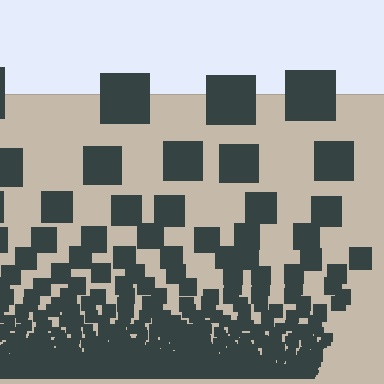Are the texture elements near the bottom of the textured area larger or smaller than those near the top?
Smaller. The gradient is inverted — elements near the bottom are smaller and denser.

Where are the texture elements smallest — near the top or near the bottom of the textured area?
Near the bottom.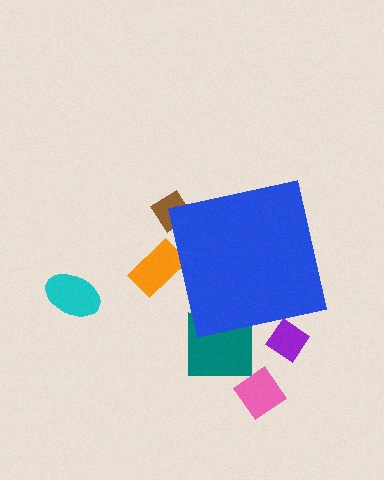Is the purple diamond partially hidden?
Yes, the purple diamond is partially hidden behind the blue square.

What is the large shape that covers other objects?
A blue square.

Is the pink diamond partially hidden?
No, the pink diamond is fully visible.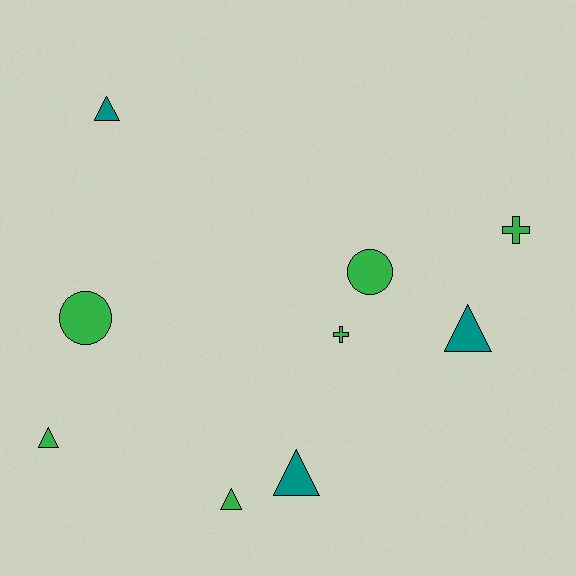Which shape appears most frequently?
Triangle, with 5 objects.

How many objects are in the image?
There are 9 objects.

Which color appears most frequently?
Green, with 6 objects.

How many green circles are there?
There are 2 green circles.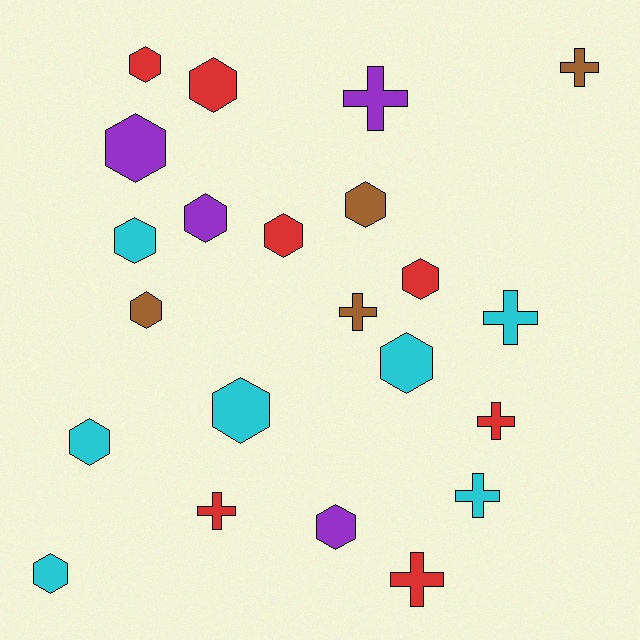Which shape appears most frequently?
Hexagon, with 14 objects.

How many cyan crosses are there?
There are 2 cyan crosses.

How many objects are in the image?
There are 22 objects.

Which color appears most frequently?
Red, with 7 objects.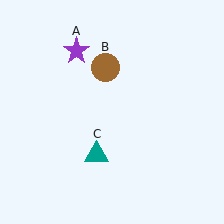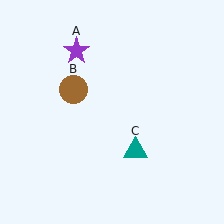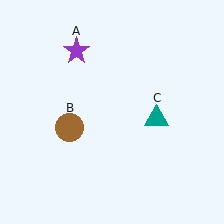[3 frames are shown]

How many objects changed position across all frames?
2 objects changed position: brown circle (object B), teal triangle (object C).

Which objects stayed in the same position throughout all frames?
Purple star (object A) remained stationary.